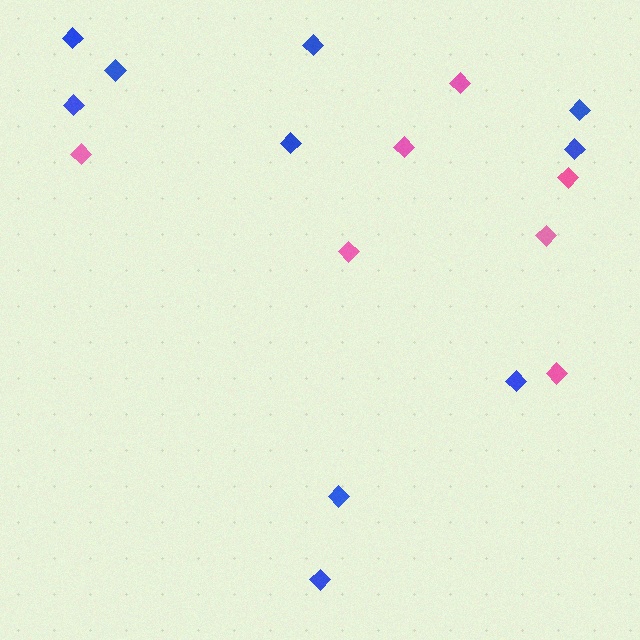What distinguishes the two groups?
There are 2 groups: one group of pink diamonds (7) and one group of blue diamonds (10).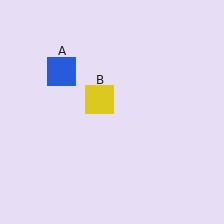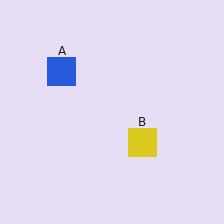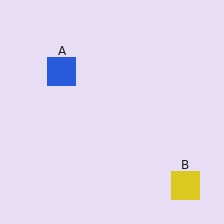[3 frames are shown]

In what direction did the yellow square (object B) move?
The yellow square (object B) moved down and to the right.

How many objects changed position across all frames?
1 object changed position: yellow square (object B).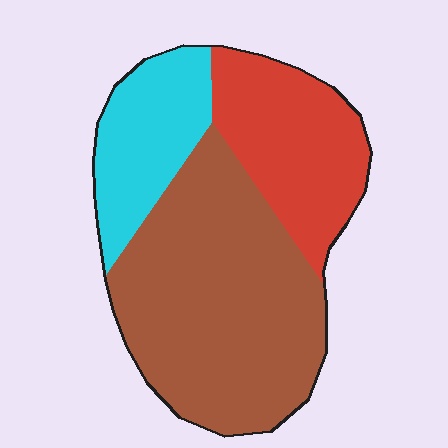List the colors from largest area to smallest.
From largest to smallest: brown, red, cyan.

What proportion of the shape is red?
Red covers about 25% of the shape.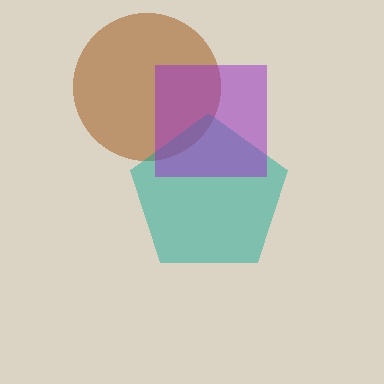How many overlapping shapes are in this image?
There are 3 overlapping shapes in the image.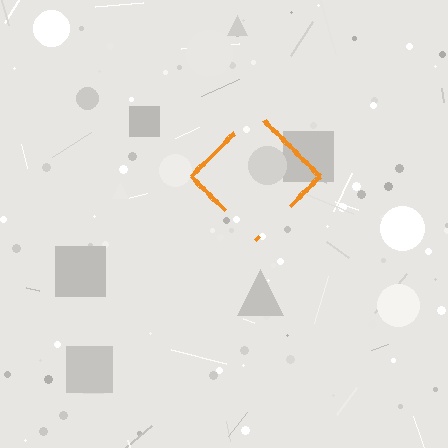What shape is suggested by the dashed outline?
The dashed outline suggests a diamond.